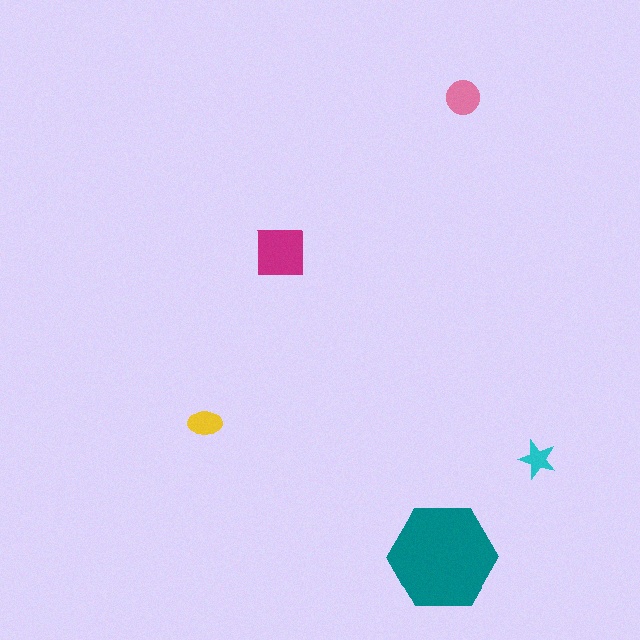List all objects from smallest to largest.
The cyan star, the yellow ellipse, the pink circle, the magenta square, the teal hexagon.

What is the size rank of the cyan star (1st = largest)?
5th.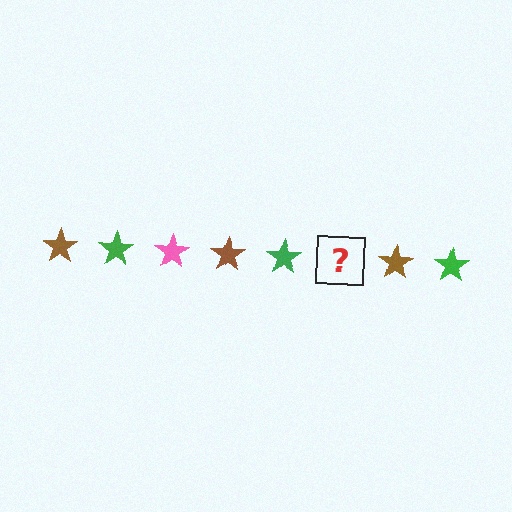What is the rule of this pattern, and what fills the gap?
The rule is that the pattern cycles through brown, green, pink stars. The gap should be filled with a pink star.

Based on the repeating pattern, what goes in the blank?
The blank should be a pink star.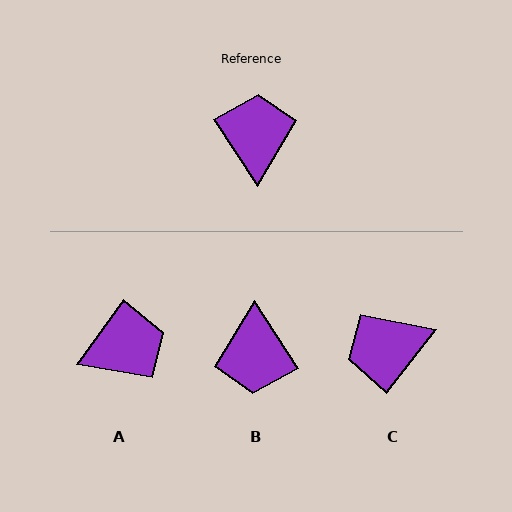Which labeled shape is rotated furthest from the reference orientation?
B, about 180 degrees away.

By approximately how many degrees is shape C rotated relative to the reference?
Approximately 109 degrees counter-clockwise.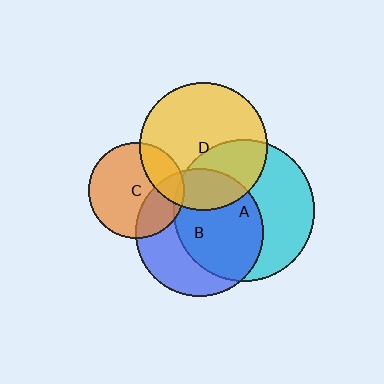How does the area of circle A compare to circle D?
Approximately 1.2 times.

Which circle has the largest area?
Circle A (cyan).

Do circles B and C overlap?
Yes.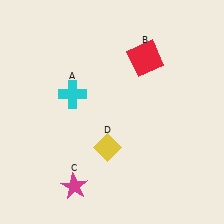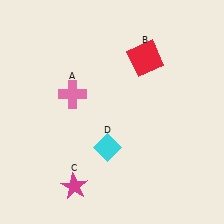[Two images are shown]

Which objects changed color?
A changed from cyan to pink. D changed from yellow to cyan.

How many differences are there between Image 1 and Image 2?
There are 2 differences between the two images.